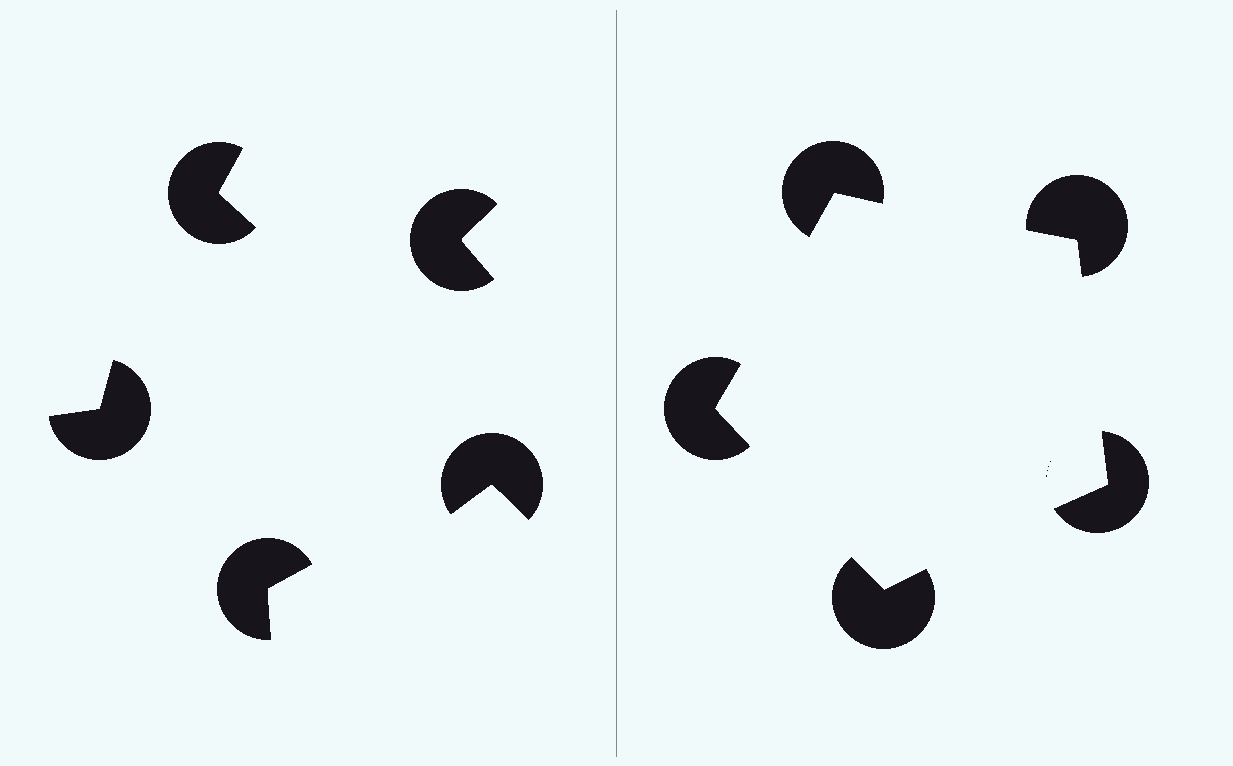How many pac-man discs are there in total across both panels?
10 — 5 on each side.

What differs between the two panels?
The pac-man discs are positioned identically on both sides; only the wedge orientations differ. On the right they align to a pentagon; on the left they are misaligned.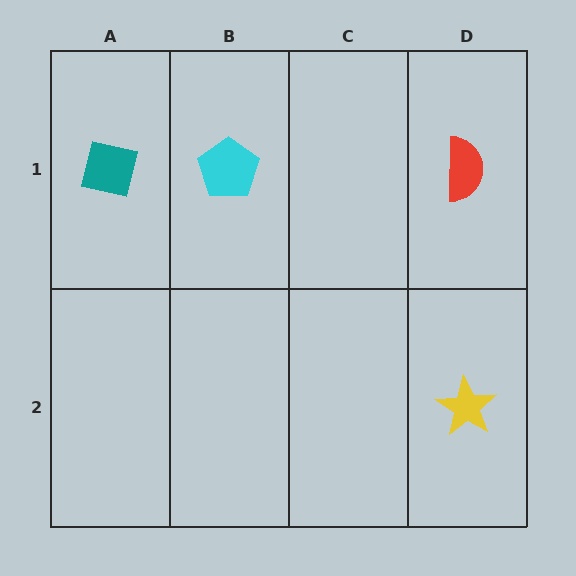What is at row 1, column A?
A teal square.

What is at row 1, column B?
A cyan pentagon.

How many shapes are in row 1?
3 shapes.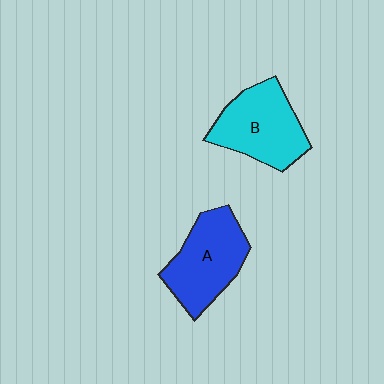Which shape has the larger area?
Shape B (cyan).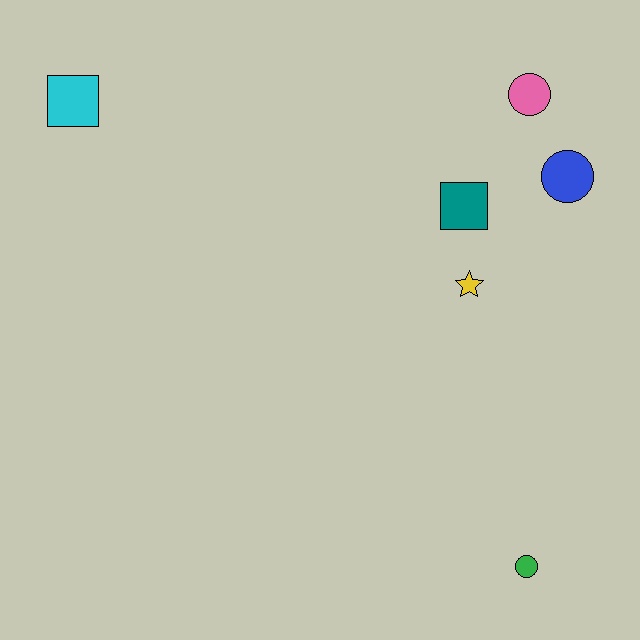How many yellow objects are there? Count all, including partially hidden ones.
There is 1 yellow object.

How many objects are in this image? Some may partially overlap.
There are 6 objects.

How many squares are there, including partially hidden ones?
There are 2 squares.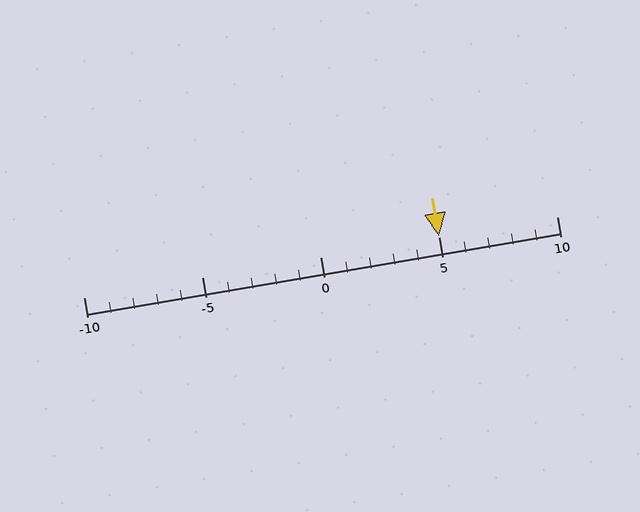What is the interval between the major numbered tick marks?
The major tick marks are spaced 5 units apart.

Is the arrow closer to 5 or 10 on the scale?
The arrow is closer to 5.